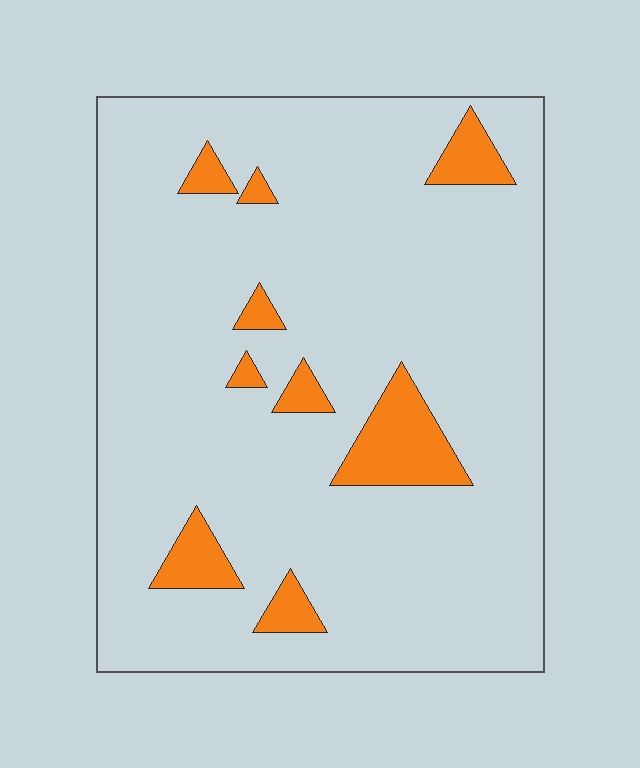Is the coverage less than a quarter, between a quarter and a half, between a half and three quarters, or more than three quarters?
Less than a quarter.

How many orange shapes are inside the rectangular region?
9.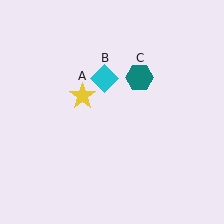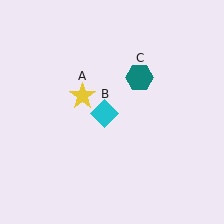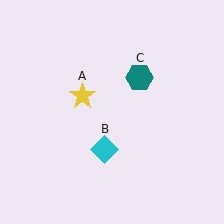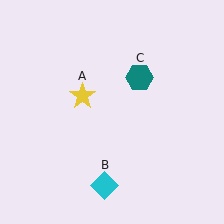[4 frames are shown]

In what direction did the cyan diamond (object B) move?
The cyan diamond (object B) moved down.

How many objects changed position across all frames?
1 object changed position: cyan diamond (object B).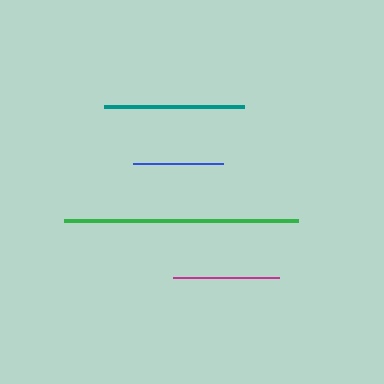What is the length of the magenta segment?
The magenta segment is approximately 106 pixels long.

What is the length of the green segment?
The green segment is approximately 234 pixels long.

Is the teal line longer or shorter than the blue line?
The teal line is longer than the blue line.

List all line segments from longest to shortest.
From longest to shortest: green, teal, magenta, blue.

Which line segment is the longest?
The green line is the longest at approximately 234 pixels.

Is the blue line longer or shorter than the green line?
The green line is longer than the blue line.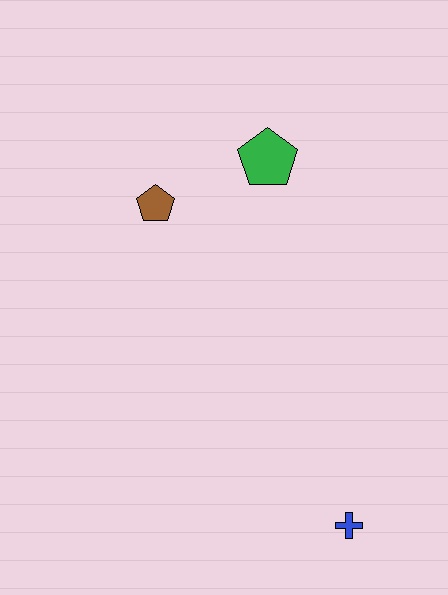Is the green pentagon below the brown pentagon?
No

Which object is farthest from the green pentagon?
The blue cross is farthest from the green pentagon.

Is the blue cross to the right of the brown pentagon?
Yes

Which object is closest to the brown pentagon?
The green pentagon is closest to the brown pentagon.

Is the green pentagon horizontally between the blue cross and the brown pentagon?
Yes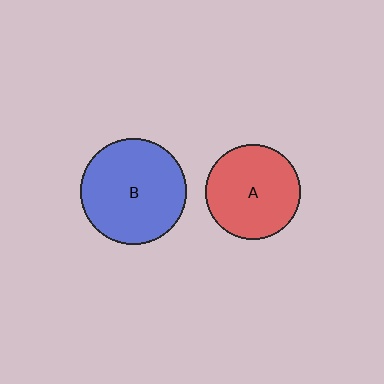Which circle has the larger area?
Circle B (blue).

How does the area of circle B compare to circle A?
Approximately 1.2 times.